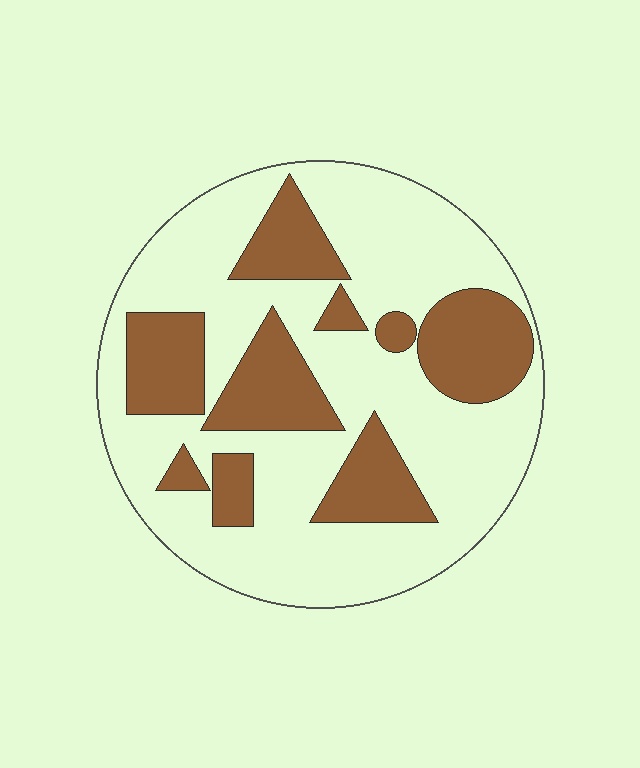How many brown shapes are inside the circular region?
9.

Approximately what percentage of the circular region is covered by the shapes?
Approximately 30%.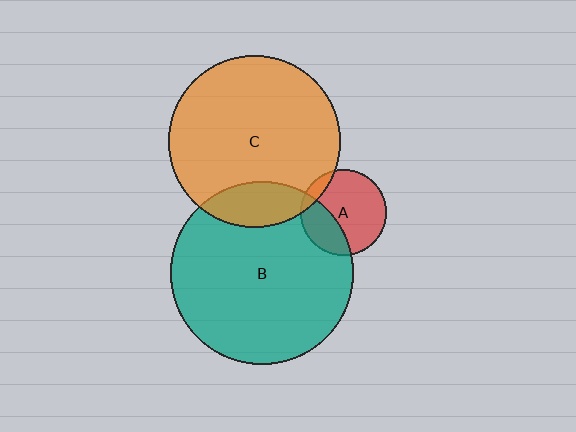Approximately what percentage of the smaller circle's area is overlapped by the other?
Approximately 10%.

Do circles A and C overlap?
Yes.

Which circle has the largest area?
Circle B (teal).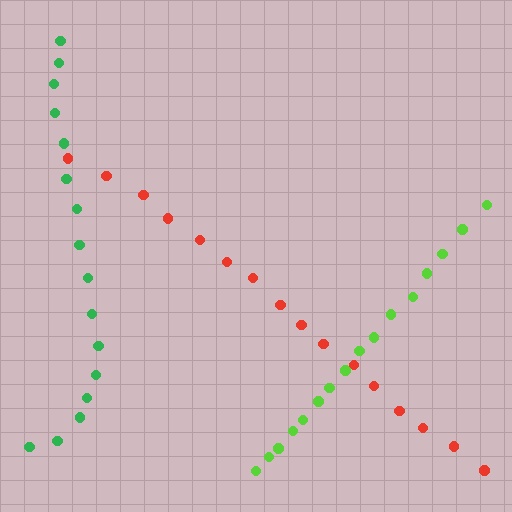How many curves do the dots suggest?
There are 3 distinct paths.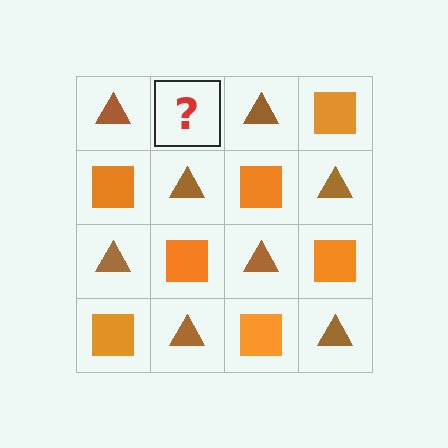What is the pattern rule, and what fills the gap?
The rule is that it alternates brown triangle and orange square in a checkerboard pattern. The gap should be filled with an orange square.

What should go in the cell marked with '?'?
The missing cell should contain an orange square.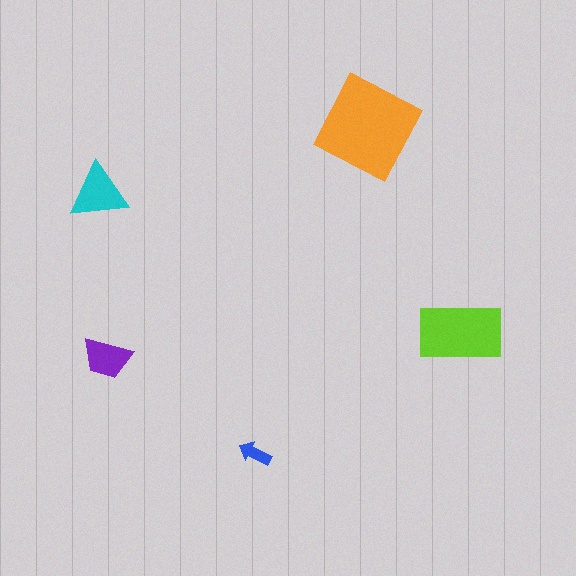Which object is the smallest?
The blue arrow.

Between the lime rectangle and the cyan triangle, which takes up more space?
The lime rectangle.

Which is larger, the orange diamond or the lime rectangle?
The orange diamond.